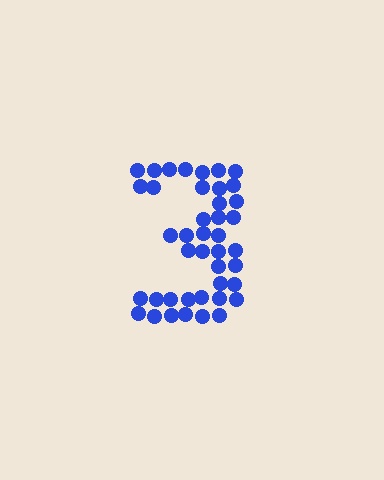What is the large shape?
The large shape is the digit 3.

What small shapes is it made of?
It is made of small circles.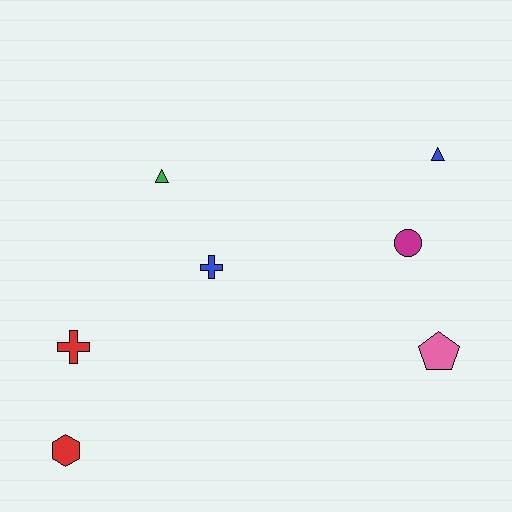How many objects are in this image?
There are 7 objects.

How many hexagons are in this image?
There is 1 hexagon.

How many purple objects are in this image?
There are no purple objects.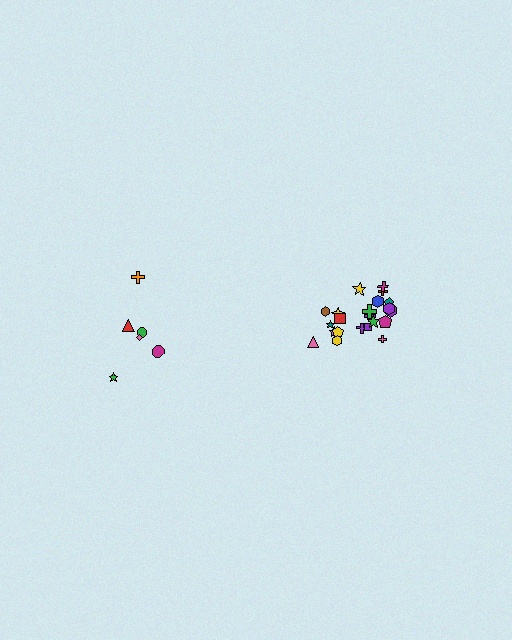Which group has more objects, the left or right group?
The right group.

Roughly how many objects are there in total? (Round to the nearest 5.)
Roughly 30 objects in total.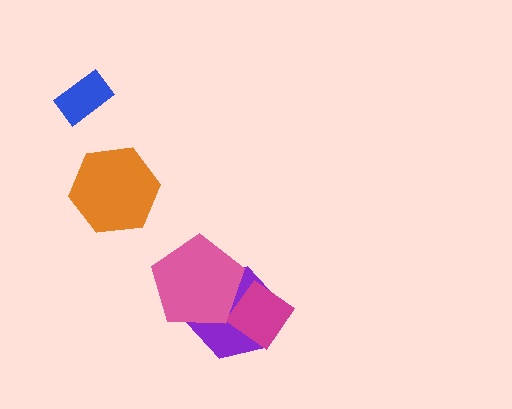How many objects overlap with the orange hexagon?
0 objects overlap with the orange hexagon.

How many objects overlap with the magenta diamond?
2 objects overlap with the magenta diamond.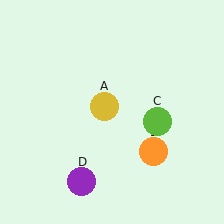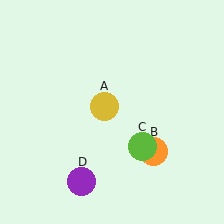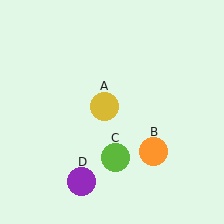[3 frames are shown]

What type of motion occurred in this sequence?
The lime circle (object C) rotated clockwise around the center of the scene.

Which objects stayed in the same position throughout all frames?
Yellow circle (object A) and orange circle (object B) and purple circle (object D) remained stationary.